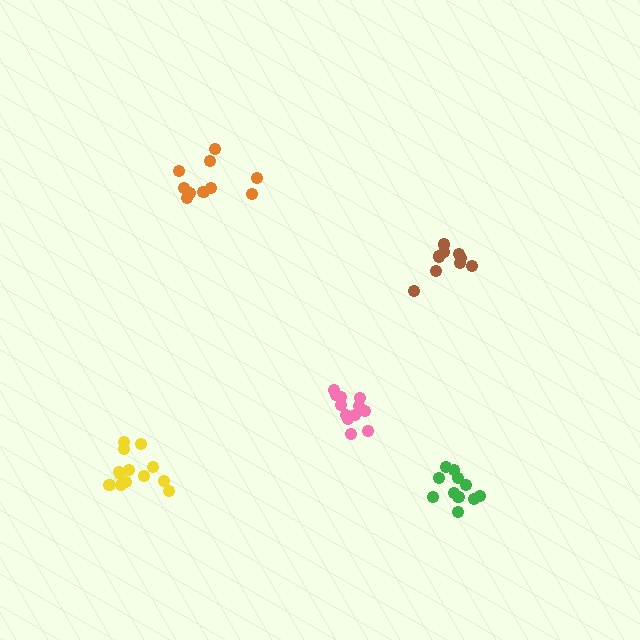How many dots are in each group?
Group 1: 11 dots, Group 2: 9 dots, Group 3: 12 dots, Group 4: 11 dots, Group 5: 13 dots (56 total).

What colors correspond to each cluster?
The clusters are colored: green, brown, pink, orange, yellow.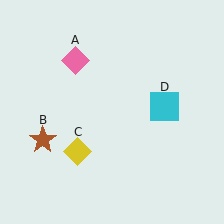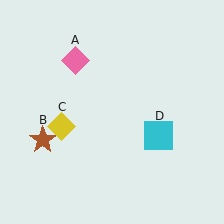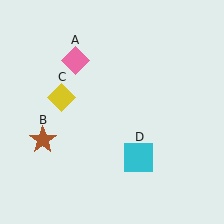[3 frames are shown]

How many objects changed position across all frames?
2 objects changed position: yellow diamond (object C), cyan square (object D).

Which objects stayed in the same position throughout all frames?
Pink diamond (object A) and brown star (object B) remained stationary.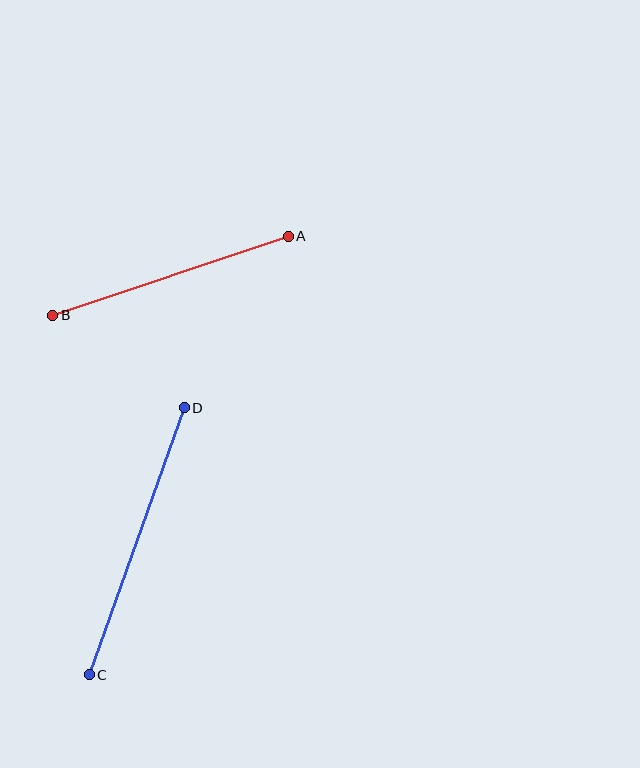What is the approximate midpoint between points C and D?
The midpoint is at approximately (137, 541) pixels.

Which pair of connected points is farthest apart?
Points C and D are farthest apart.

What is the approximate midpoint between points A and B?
The midpoint is at approximately (171, 276) pixels.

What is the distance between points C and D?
The distance is approximately 283 pixels.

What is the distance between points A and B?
The distance is approximately 249 pixels.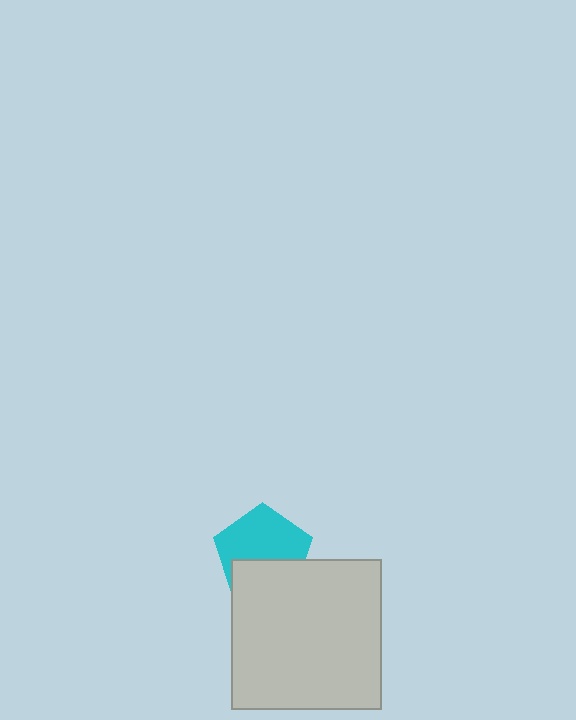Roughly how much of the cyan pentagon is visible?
About half of it is visible (roughly 62%).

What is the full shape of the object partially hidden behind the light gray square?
The partially hidden object is a cyan pentagon.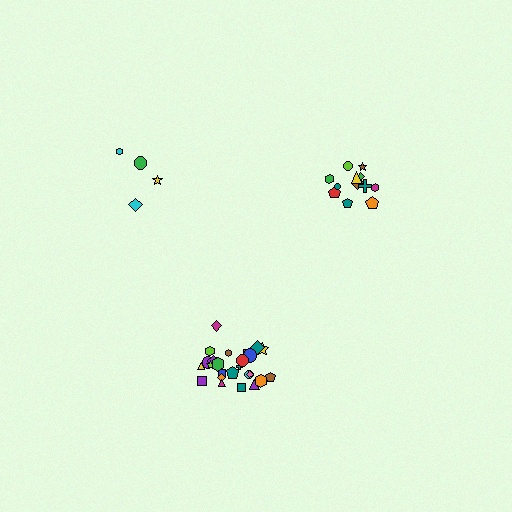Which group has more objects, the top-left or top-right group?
The top-right group.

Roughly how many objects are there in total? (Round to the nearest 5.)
Roughly 40 objects in total.